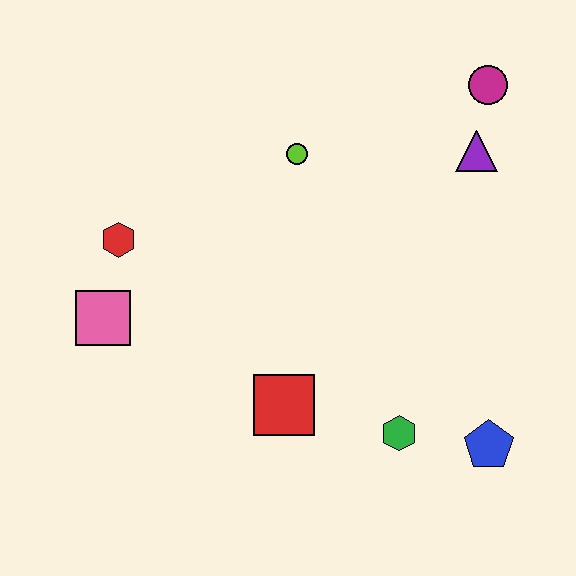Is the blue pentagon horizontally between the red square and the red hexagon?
No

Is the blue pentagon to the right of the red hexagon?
Yes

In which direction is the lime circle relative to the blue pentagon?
The lime circle is above the blue pentagon.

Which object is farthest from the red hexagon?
The blue pentagon is farthest from the red hexagon.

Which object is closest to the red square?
The green hexagon is closest to the red square.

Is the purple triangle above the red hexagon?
Yes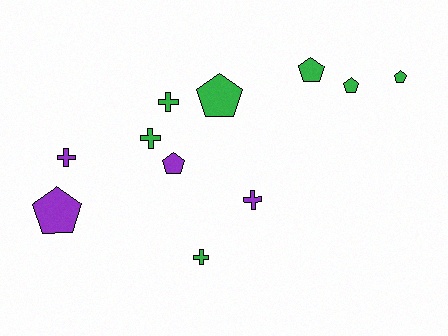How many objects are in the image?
There are 11 objects.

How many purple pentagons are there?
There are 2 purple pentagons.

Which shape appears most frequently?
Pentagon, with 6 objects.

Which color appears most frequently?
Green, with 7 objects.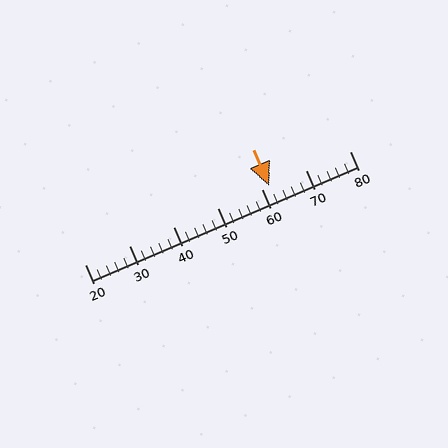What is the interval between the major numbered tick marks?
The major tick marks are spaced 10 units apart.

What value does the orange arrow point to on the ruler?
The orange arrow points to approximately 62.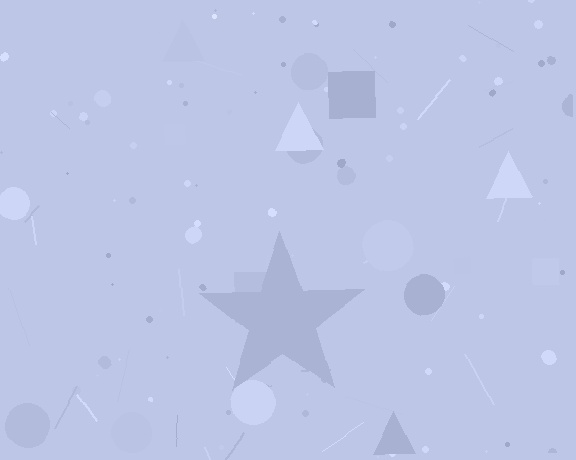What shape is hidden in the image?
A star is hidden in the image.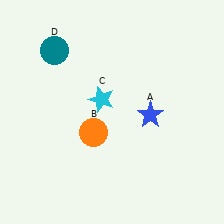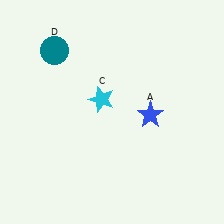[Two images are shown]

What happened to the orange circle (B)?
The orange circle (B) was removed in Image 2. It was in the bottom-left area of Image 1.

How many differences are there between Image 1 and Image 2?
There is 1 difference between the two images.